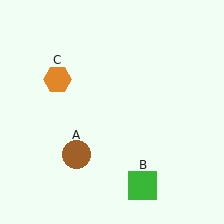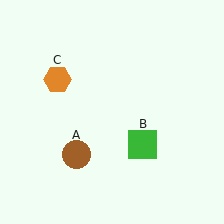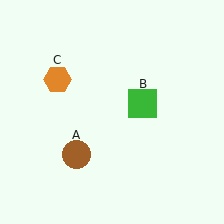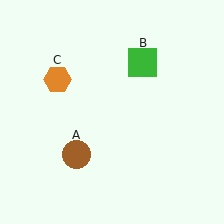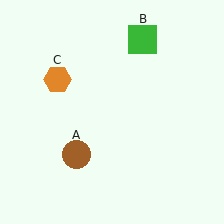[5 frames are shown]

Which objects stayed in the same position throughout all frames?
Brown circle (object A) and orange hexagon (object C) remained stationary.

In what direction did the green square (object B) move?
The green square (object B) moved up.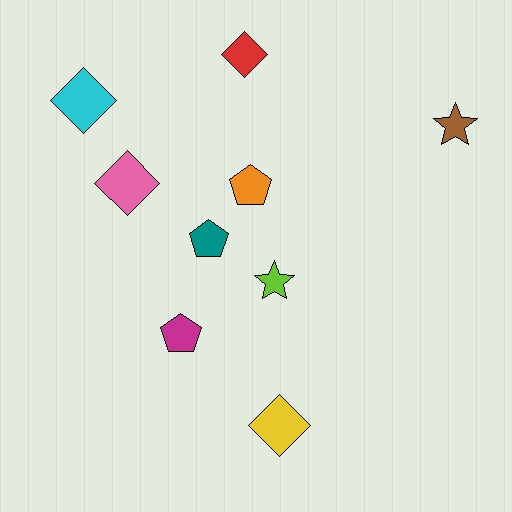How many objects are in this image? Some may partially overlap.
There are 9 objects.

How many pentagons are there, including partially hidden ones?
There are 3 pentagons.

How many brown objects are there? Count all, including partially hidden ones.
There is 1 brown object.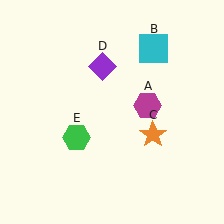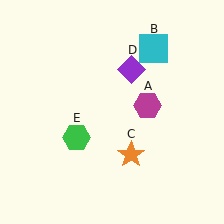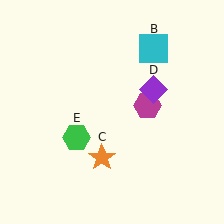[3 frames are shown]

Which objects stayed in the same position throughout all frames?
Magenta hexagon (object A) and cyan square (object B) and green hexagon (object E) remained stationary.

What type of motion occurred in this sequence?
The orange star (object C), purple diamond (object D) rotated clockwise around the center of the scene.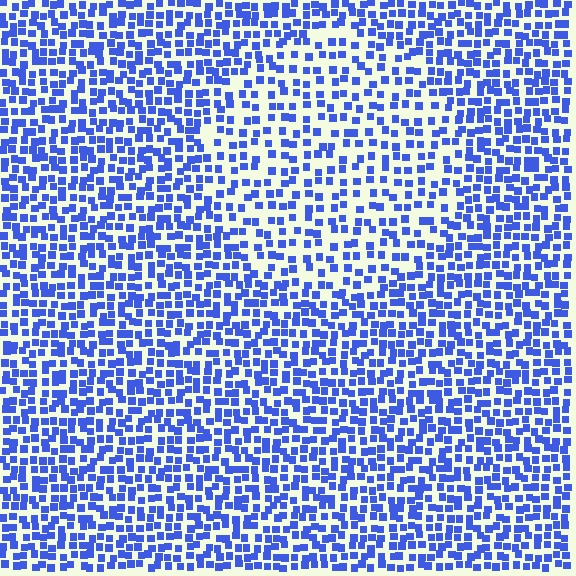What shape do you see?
I see a circle.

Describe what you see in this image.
The image contains small blue elements arranged at two different densities. A circle-shaped region is visible where the elements are less densely packed than the surrounding area.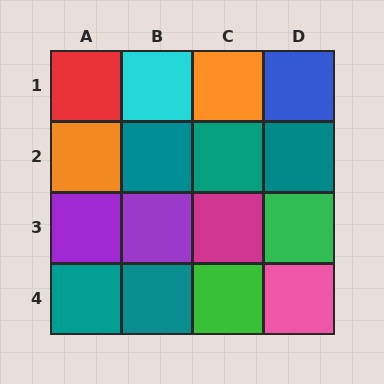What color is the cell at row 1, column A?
Red.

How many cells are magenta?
1 cell is magenta.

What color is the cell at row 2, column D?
Teal.